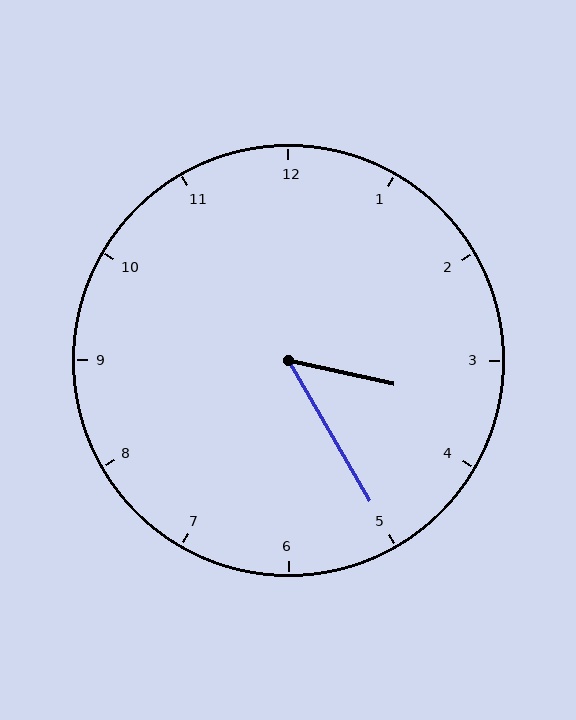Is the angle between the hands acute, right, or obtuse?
It is acute.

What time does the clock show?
3:25.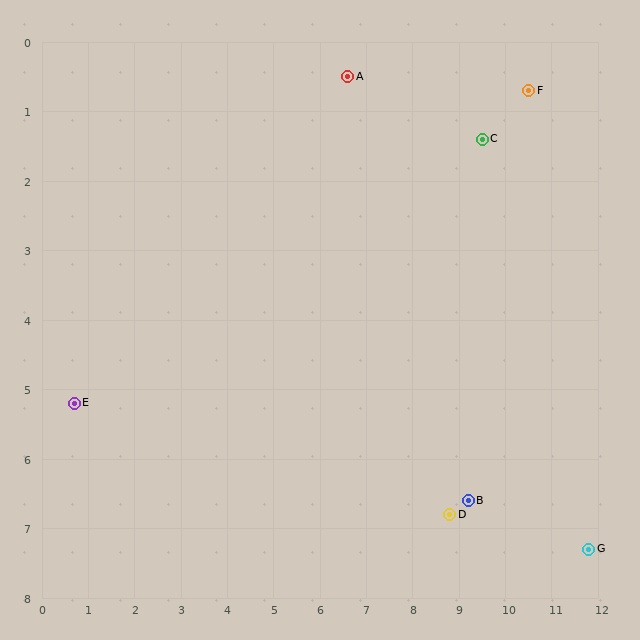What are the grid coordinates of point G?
Point G is at approximately (11.8, 7.3).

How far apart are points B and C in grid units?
Points B and C are about 5.2 grid units apart.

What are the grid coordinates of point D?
Point D is at approximately (8.8, 6.8).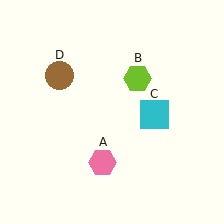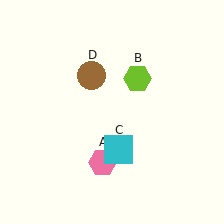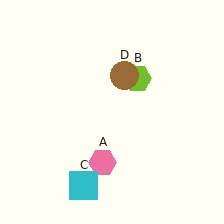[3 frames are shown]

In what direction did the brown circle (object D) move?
The brown circle (object D) moved right.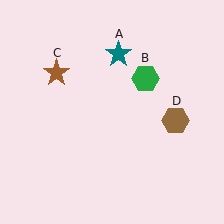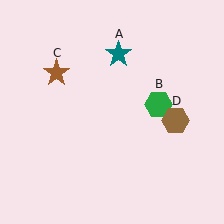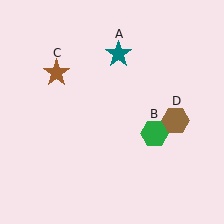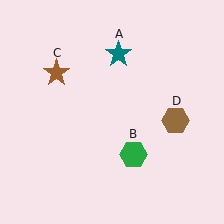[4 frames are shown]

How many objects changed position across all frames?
1 object changed position: green hexagon (object B).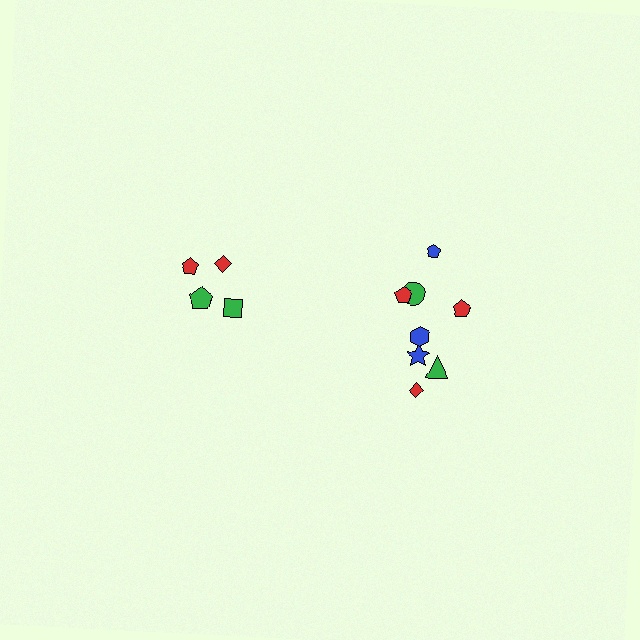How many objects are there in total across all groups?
There are 12 objects.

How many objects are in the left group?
There are 4 objects.